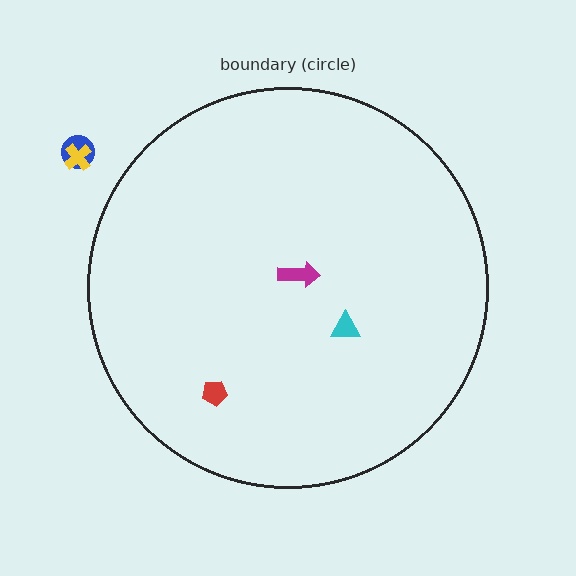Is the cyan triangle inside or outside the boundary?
Inside.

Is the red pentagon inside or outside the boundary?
Inside.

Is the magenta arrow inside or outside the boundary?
Inside.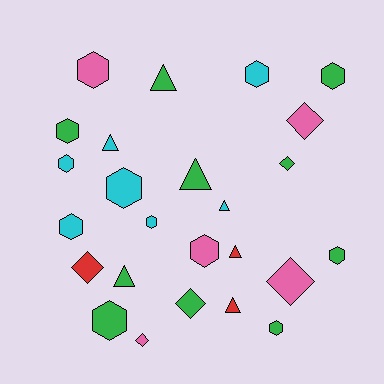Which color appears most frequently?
Green, with 10 objects.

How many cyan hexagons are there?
There are 5 cyan hexagons.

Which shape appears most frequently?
Hexagon, with 12 objects.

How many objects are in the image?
There are 25 objects.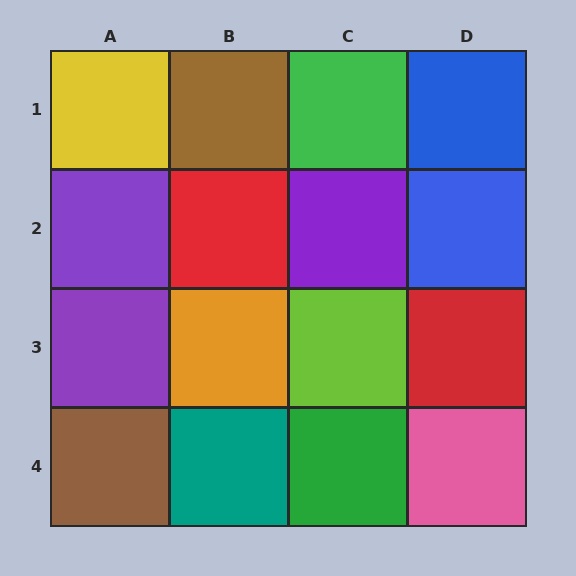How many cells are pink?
1 cell is pink.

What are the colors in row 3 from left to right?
Purple, orange, lime, red.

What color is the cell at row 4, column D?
Pink.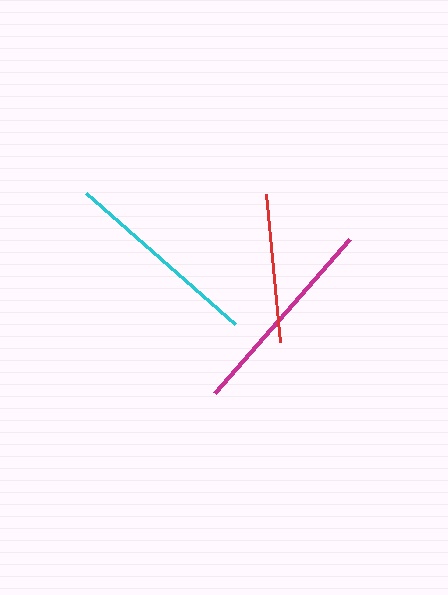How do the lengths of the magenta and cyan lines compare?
The magenta and cyan lines are approximately the same length.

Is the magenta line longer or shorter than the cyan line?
The magenta line is longer than the cyan line.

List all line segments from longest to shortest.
From longest to shortest: magenta, cyan, red.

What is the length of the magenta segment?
The magenta segment is approximately 205 pixels long.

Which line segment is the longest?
The magenta line is the longest at approximately 205 pixels.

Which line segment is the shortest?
The red line is the shortest at approximately 148 pixels.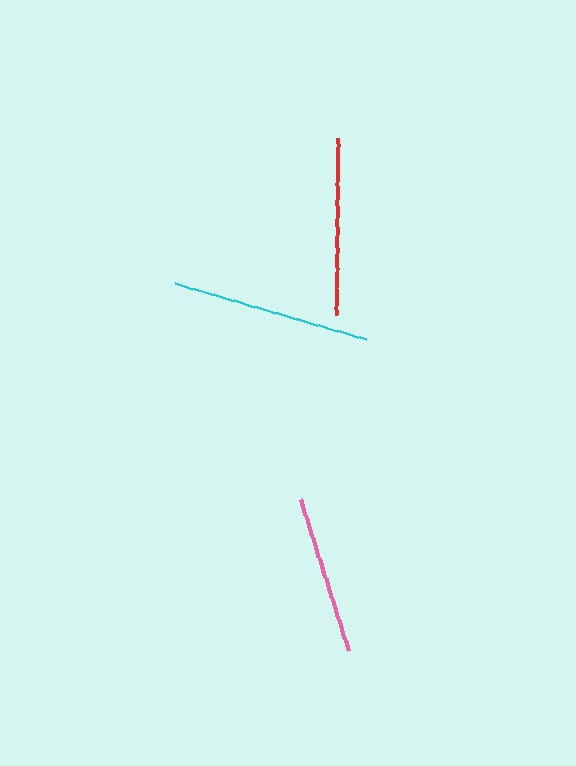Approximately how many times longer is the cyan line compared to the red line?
The cyan line is approximately 1.1 times the length of the red line.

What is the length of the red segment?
The red segment is approximately 176 pixels long.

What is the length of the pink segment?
The pink segment is approximately 160 pixels long.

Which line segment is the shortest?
The pink line is the shortest at approximately 160 pixels.